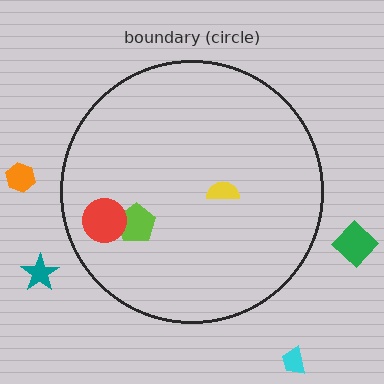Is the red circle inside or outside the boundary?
Inside.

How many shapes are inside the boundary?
3 inside, 4 outside.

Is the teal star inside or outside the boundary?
Outside.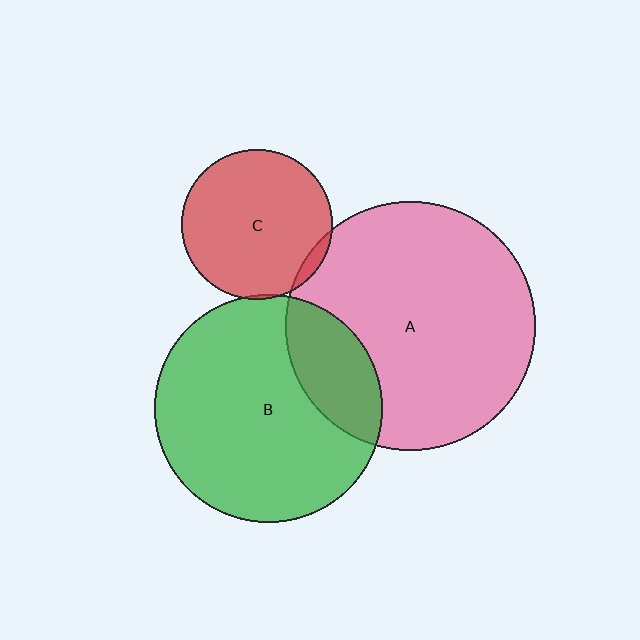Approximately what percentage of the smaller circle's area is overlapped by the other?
Approximately 5%.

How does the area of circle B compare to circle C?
Approximately 2.3 times.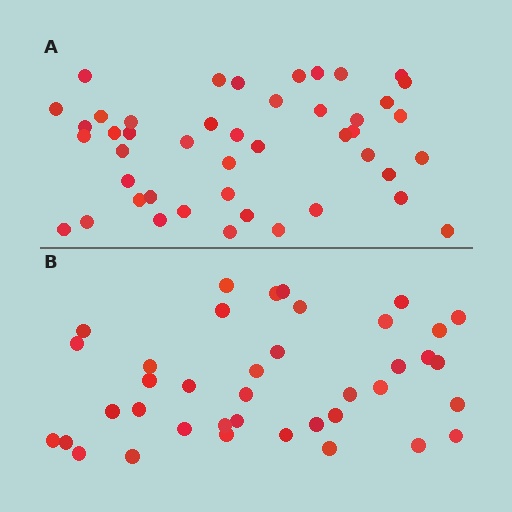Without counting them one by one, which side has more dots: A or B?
Region A (the top region) has more dots.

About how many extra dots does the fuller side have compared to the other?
Region A has about 6 more dots than region B.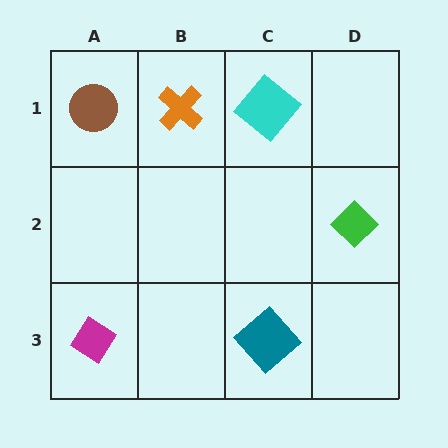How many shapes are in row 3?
2 shapes.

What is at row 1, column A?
A brown circle.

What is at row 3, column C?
A teal diamond.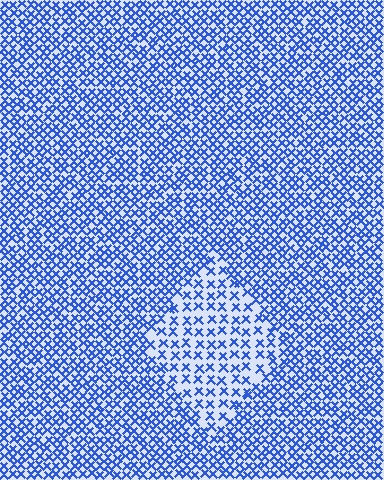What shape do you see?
I see a diamond.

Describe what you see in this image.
The image contains small blue elements arranged at two different densities. A diamond-shaped region is visible where the elements are less densely packed than the surrounding area.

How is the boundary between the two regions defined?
The boundary is defined by a change in element density (approximately 1.9x ratio). All elements are the same color, size, and shape.